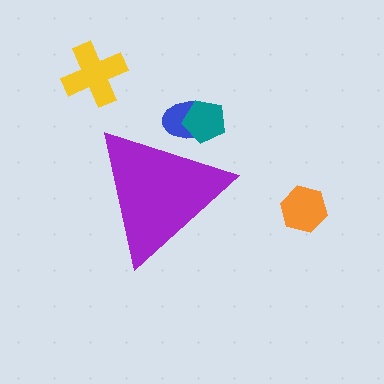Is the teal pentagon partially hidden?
Yes, the teal pentagon is partially hidden behind the purple triangle.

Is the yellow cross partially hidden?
No, the yellow cross is fully visible.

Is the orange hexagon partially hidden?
No, the orange hexagon is fully visible.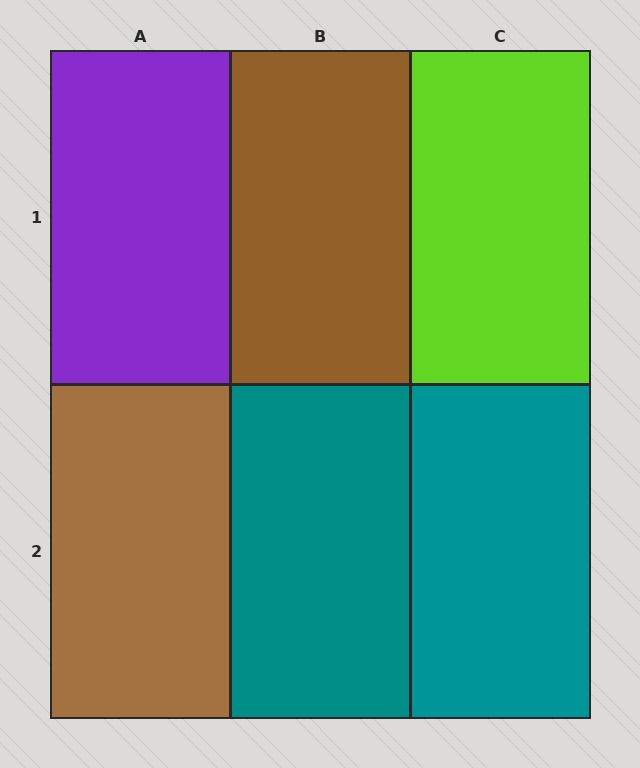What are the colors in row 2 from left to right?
Brown, teal, teal.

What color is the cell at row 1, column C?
Lime.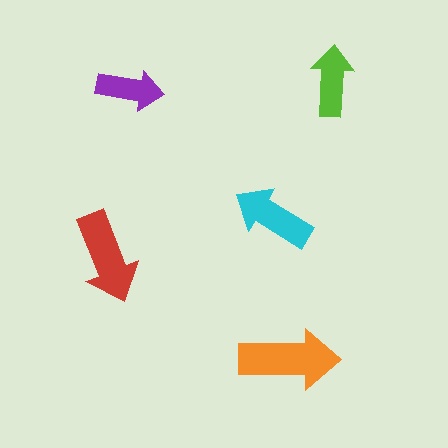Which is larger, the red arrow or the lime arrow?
The red one.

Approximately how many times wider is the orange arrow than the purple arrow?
About 1.5 times wider.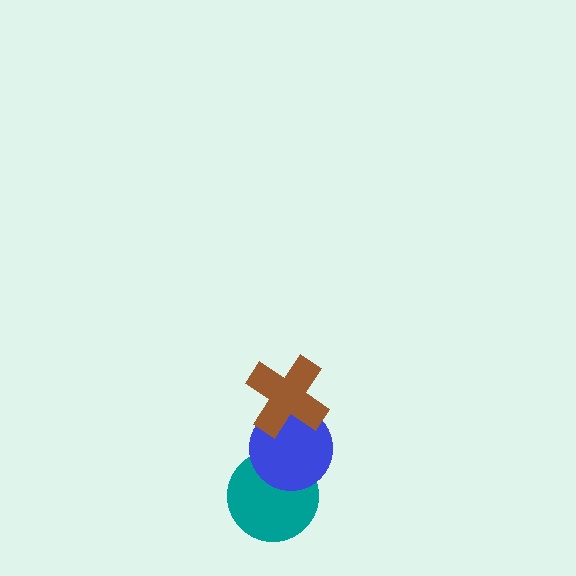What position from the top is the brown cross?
The brown cross is 1st from the top.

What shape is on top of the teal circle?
The blue circle is on top of the teal circle.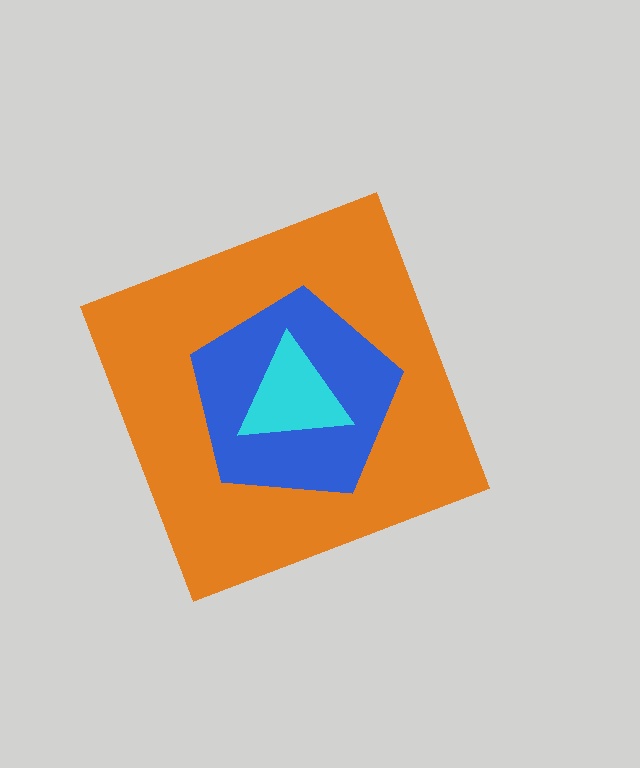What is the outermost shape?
The orange diamond.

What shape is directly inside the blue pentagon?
The cyan triangle.